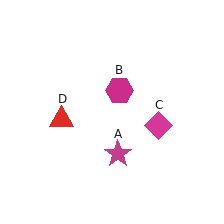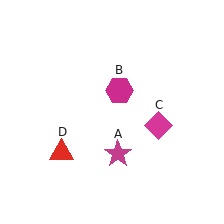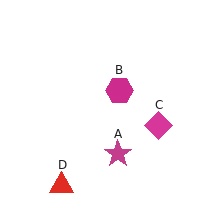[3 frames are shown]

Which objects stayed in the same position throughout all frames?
Magenta star (object A) and magenta hexagon (object B) and magenta diamond (object C) remained stationary.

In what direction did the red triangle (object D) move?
The red triangle (object D) moved down.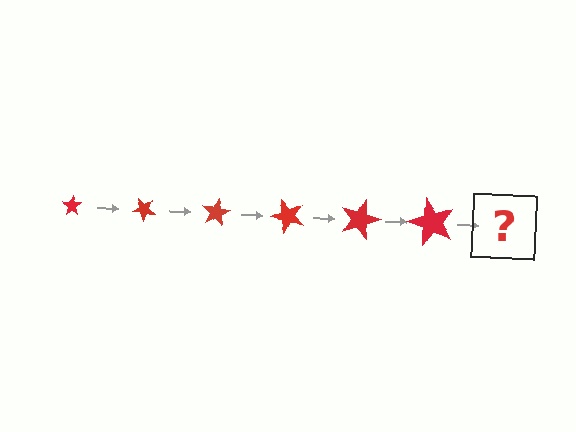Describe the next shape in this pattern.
It should be a star, larger than the previous one and rotated 240 degrees from the start.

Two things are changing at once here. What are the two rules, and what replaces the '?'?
The two rules are that the star grows larger each step and it rotates 40 degrees each step. The '?' should be a star, larger than the previous one and rotated 240 degrees from the start.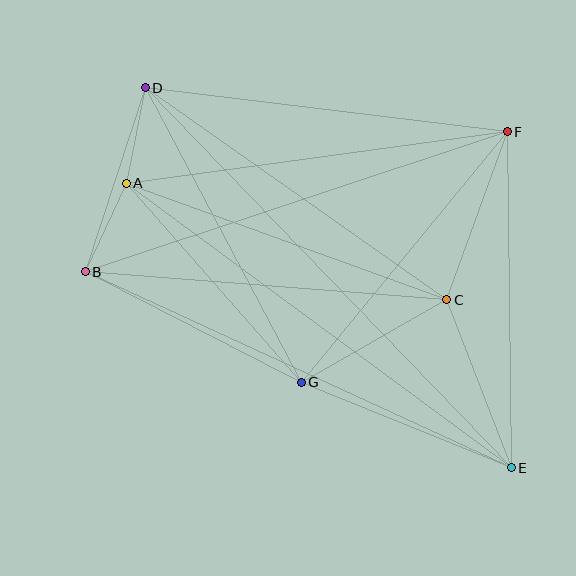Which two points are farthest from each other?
Points D and E are farthest from each other.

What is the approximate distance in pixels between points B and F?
The distance between B and F is approximately 445 pixels.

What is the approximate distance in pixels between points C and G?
The distance between C and G is approximately 167 pixels.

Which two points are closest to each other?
Points A and D are closest to each other.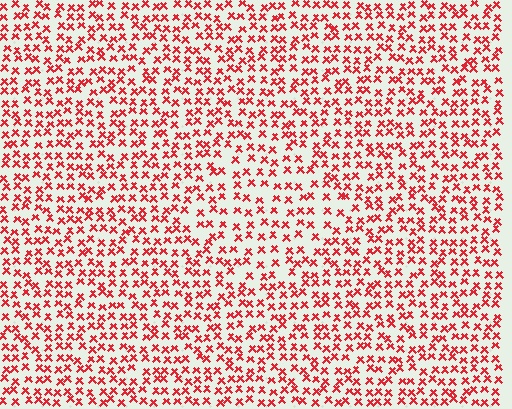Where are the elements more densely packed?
The elements are more densely packed outside the diamond boundary.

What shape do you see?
I see a diamond.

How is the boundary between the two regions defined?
The boundary is defined by a change in element density (approximately 1.4x ratio). All elements are the same color, size, and shape.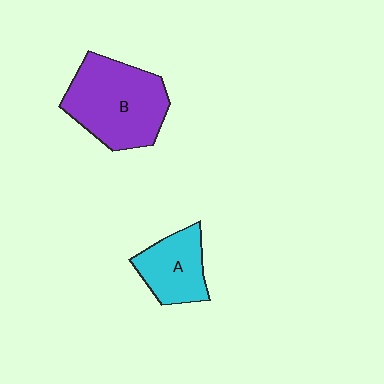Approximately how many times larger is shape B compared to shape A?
Approximately 1.8 times.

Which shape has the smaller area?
Shape A (cyan).